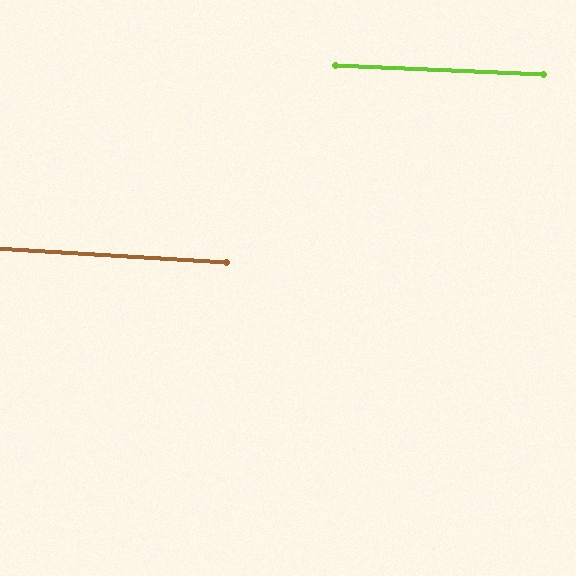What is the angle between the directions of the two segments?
Approximately 1 degree.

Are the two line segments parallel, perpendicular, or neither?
Parallel — their directions differ by only 0.8°.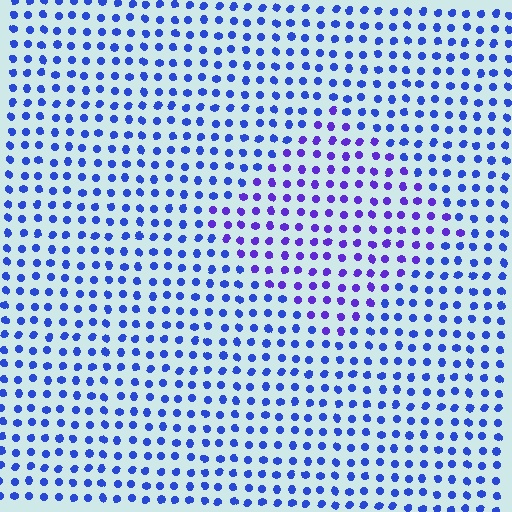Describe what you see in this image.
The image is filled with small blue elements in a uniform arrangement. A diamond-shaped region is visible where the elements are tinted to a slightly different hue, forming a subtle color boundary.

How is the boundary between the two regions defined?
The boundary is defined purely by a slight shift in hue (about 30 degrees). Spacing, size, and orientation are identical on both sides.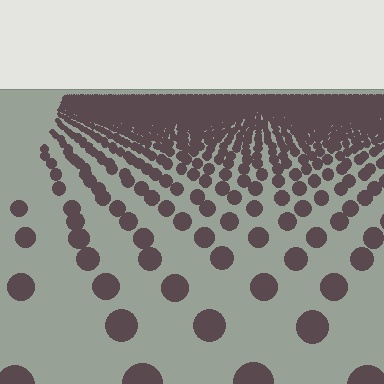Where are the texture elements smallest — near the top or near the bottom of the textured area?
Near the top.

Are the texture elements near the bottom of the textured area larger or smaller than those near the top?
Larger. Near the bottom, elements are closer to the viewer and appear at a bigger on-screen size.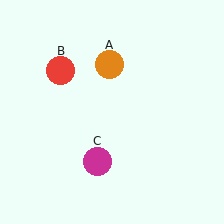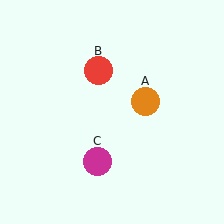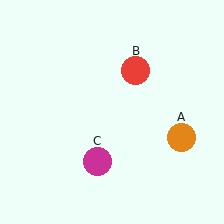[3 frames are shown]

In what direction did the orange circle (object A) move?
The orange circle (object A) moved down and to the right.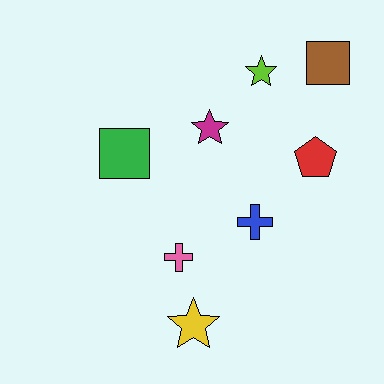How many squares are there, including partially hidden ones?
There are 2 squares.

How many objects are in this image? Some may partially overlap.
There are 8 objects.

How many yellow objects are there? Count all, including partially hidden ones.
There is 1 yellow object.